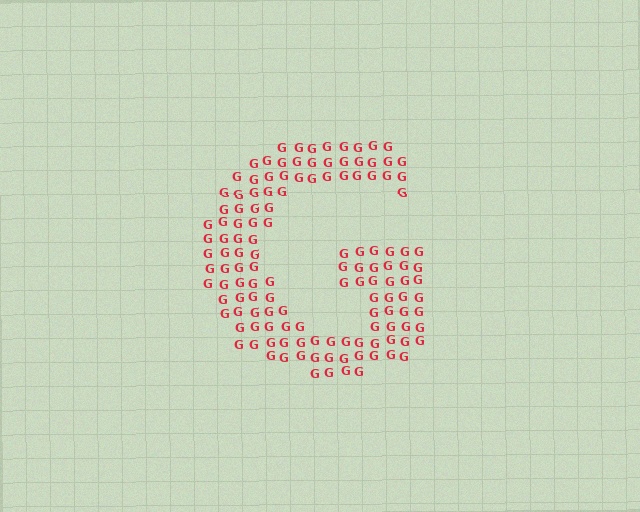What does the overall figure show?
The overall figure shows the letter G.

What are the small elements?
The small elements are letter G's.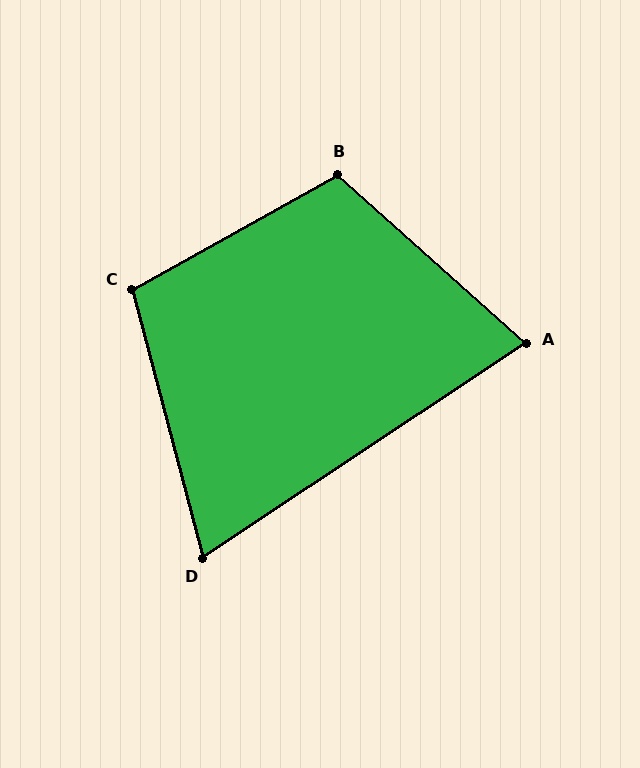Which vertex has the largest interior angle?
B, at approximately 109 degrees.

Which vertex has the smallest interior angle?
D, at approximately 71 degrees.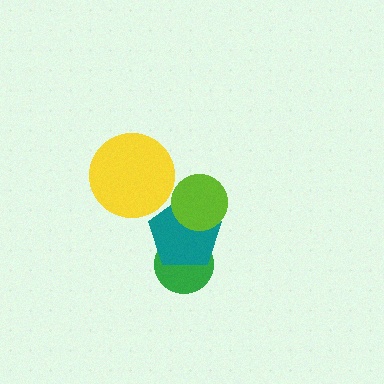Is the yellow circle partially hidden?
No, no other shape covers it.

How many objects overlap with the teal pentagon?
2 objects overlap with the teal pentagon.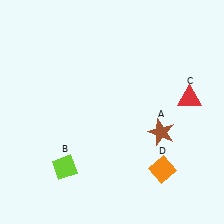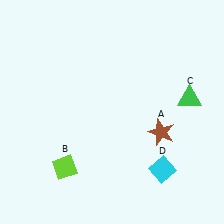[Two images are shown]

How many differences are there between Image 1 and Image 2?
There are 2 differences between the two images.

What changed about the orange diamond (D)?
In Image 1, D is orange. In Image 2, it changed to cyan.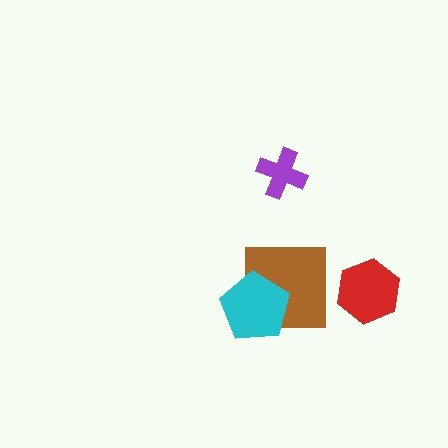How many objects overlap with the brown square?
1 object overlaps with the brown square.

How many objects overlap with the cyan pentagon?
1 object overlaps with the cyan pentagon.